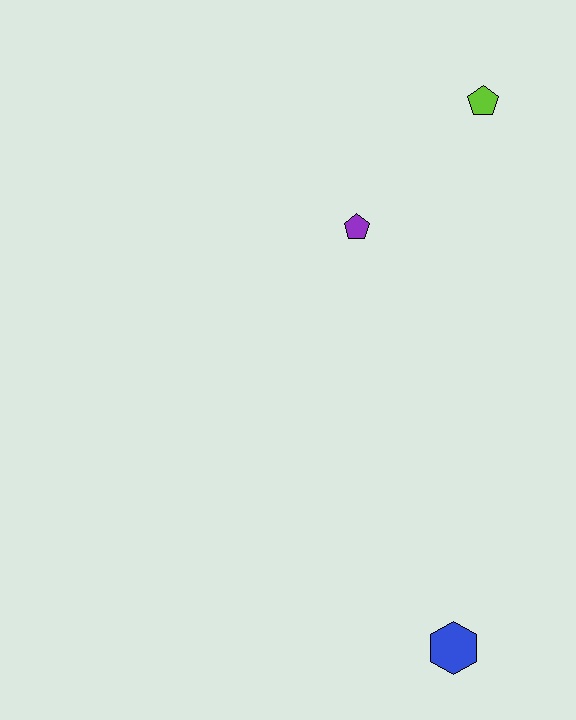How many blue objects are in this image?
There is 1 blue object.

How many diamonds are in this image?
There are no diamonds.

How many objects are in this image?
There are 3 objects.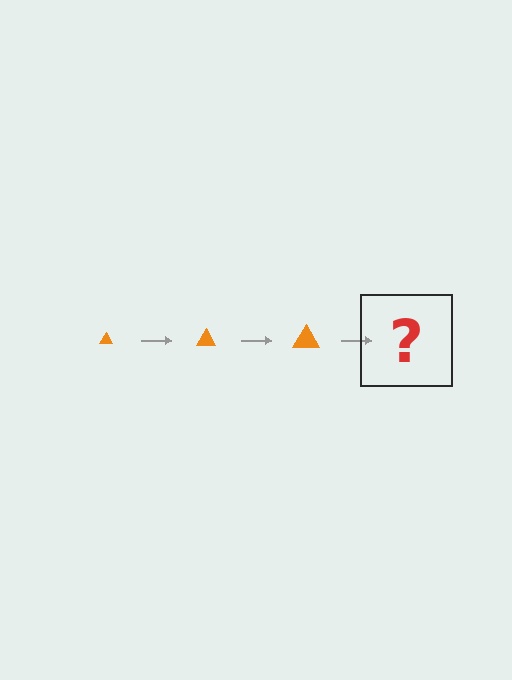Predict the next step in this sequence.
The next step is an orange triangle, larger than the previous one.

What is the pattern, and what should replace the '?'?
The pattern is that the triangle gets progressively larger each step. The '?' should be an orange triangle, larger than the previous one.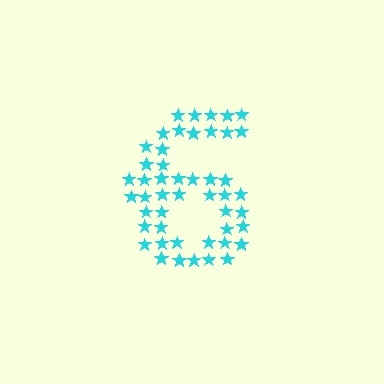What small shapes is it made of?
It is made of small stars.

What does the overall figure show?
The overall figure shows the digit 6.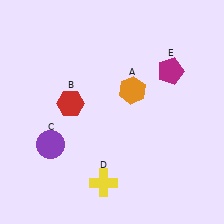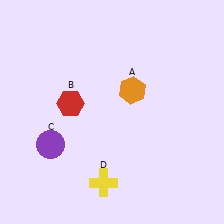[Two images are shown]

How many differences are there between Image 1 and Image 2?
There is 1 difference between the two images.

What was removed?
The magenta pentagon (E) was removed in Image 2.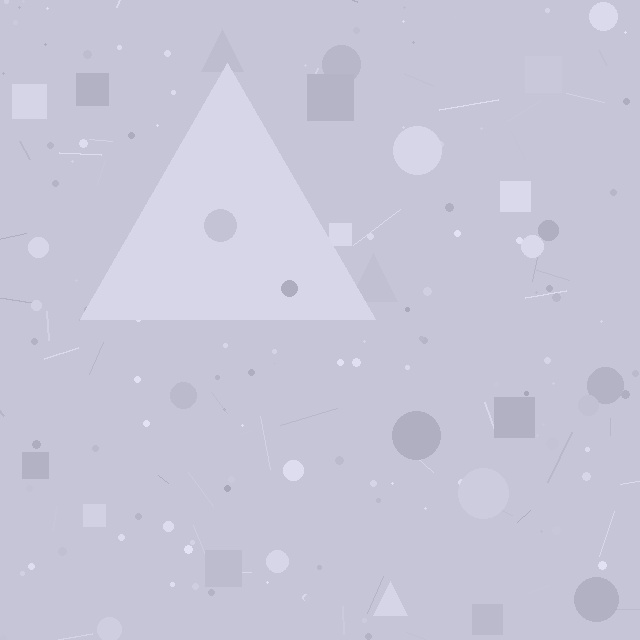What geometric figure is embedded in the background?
A triangle is embedded in the background.